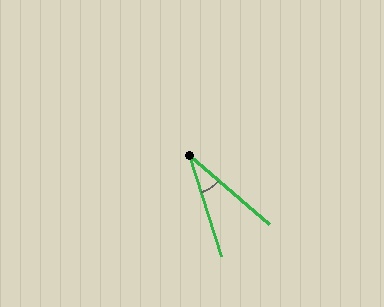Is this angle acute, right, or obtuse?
It is acute.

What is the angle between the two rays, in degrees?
Approximately 31 degrees.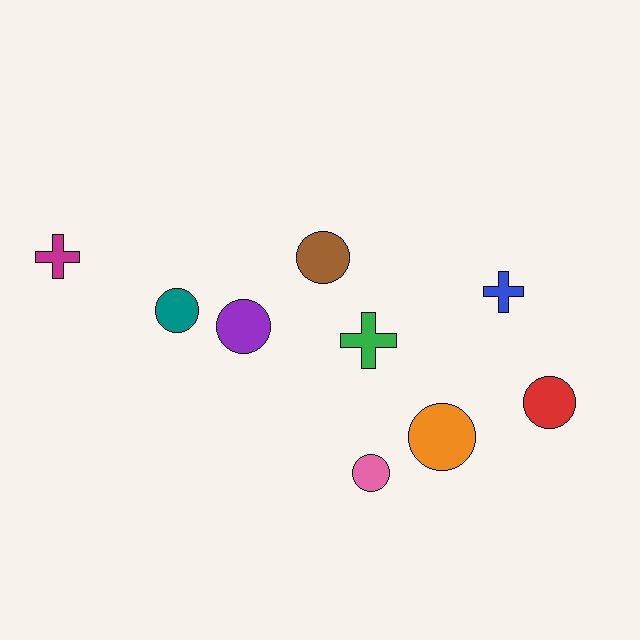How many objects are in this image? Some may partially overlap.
There are 9 objects.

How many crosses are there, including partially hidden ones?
There are 3 crosses.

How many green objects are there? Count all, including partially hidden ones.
There is 1 green object.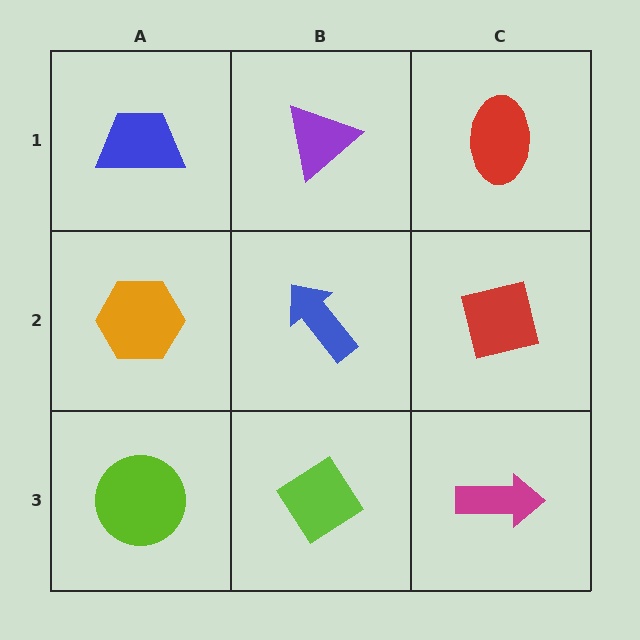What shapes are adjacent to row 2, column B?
A purple triangle (row 1, column B), a lime diamond (row 3, column B), an orange hexagon (row 2, column A), a red square (row 2, column C).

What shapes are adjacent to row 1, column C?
A red square (row 2, column C), a purple triangle (row 1, column B).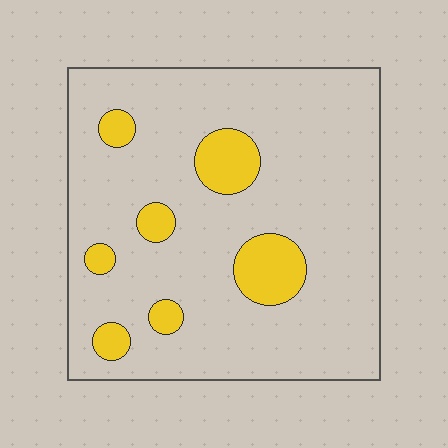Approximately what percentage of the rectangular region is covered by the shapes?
Approximately 15%.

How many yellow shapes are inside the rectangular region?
7.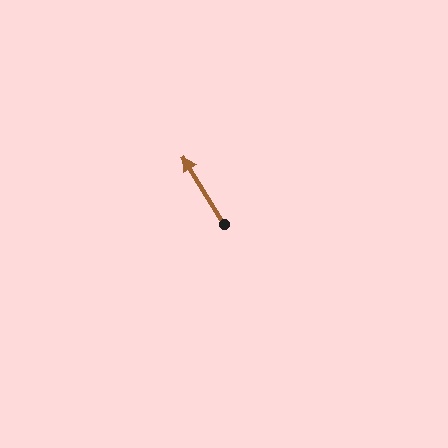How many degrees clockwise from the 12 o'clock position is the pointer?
Approximately 328 degrees.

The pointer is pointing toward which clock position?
Roughly 11 o'clock.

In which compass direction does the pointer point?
Northwest.